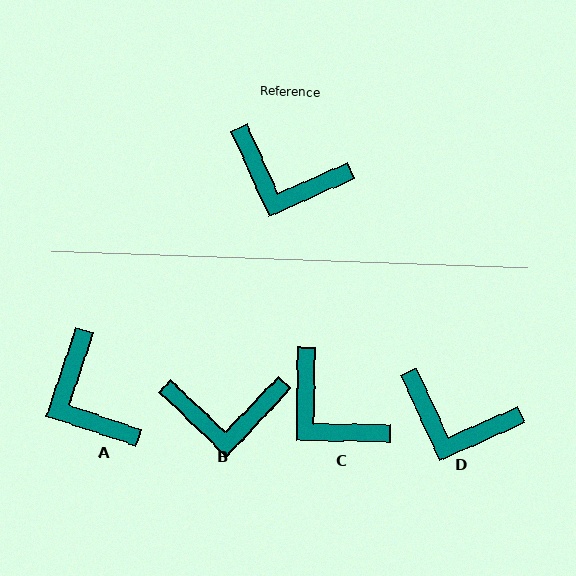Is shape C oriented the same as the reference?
No, it is off by about 25 degrees.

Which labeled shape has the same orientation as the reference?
D.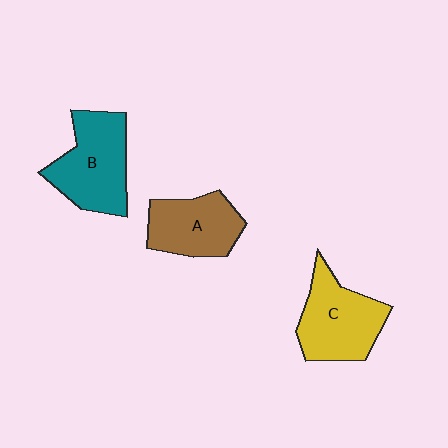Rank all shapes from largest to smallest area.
From largest to smallest: B (teal), C (yellow), A (brown).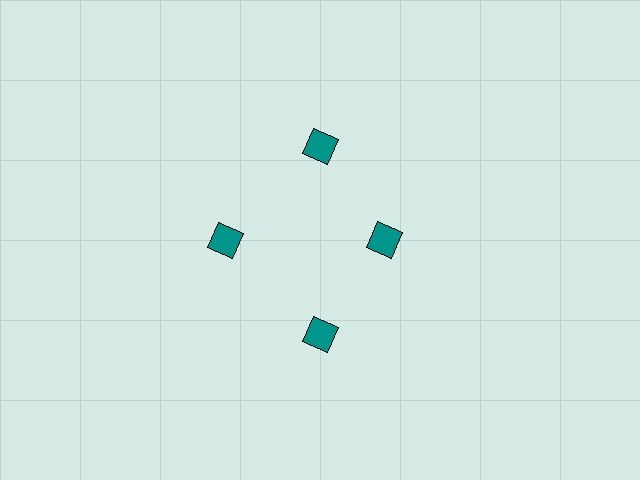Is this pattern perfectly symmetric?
No. The 4 teal diamonds are arranged in a ring, but one element near the 3 o'clock position is pulled inward toward the center, breaking the 4-fold rotational symmetry.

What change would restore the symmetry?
The symmetry would be restored by moving it outward, back onto the ring so that all 4 diamonds sit at equal angles and equal distance from the center.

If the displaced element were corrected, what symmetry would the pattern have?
It would have 4-fold rotational symmetry — the pattern would map onto itself every 90 degrees.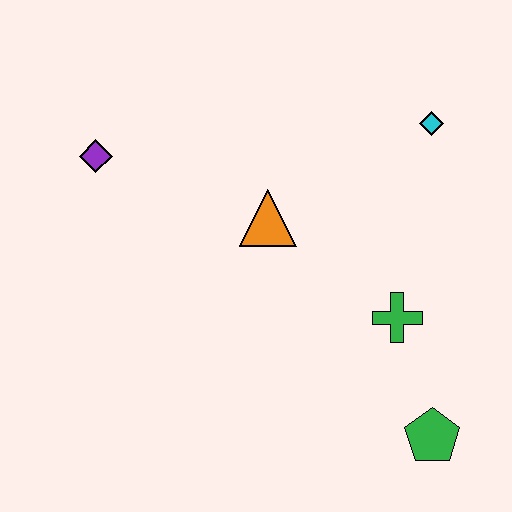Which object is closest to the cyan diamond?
The orange triangle is closest to the cyan diamond.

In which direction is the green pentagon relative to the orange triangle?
The green pentagon is below the orange triangle.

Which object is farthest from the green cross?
The purple diamond is farthest from the green cross.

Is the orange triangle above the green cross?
Yes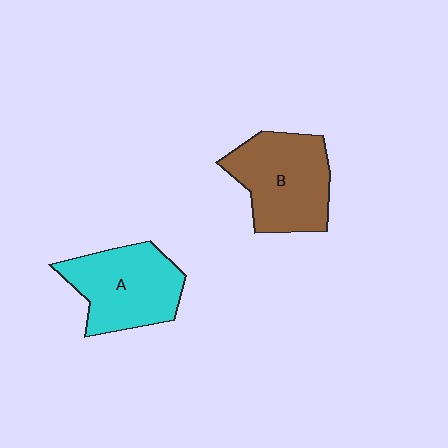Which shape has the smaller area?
Shape A (cyan).